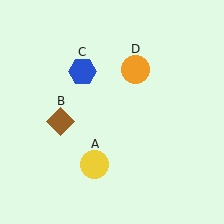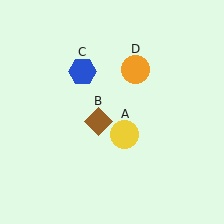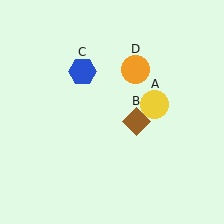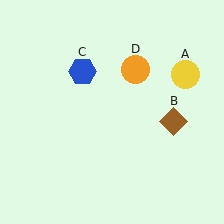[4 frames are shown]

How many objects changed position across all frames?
2 objects changed position: yellow circle (object A), brown diamond (object B).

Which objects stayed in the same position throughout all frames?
Blue hexagon (object C) and orange circle (object D) remained stationary.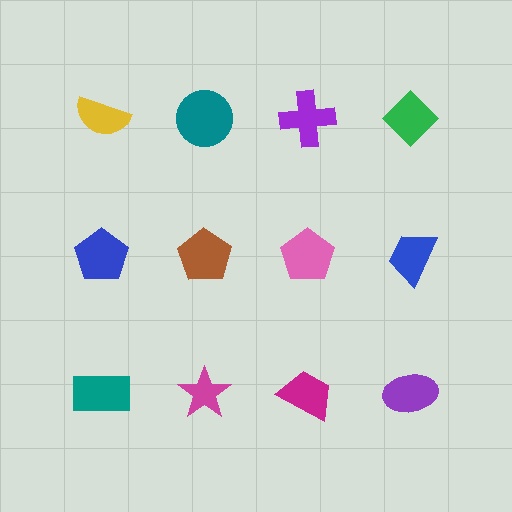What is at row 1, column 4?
A green diamond.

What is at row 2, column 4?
A blue trapezoid.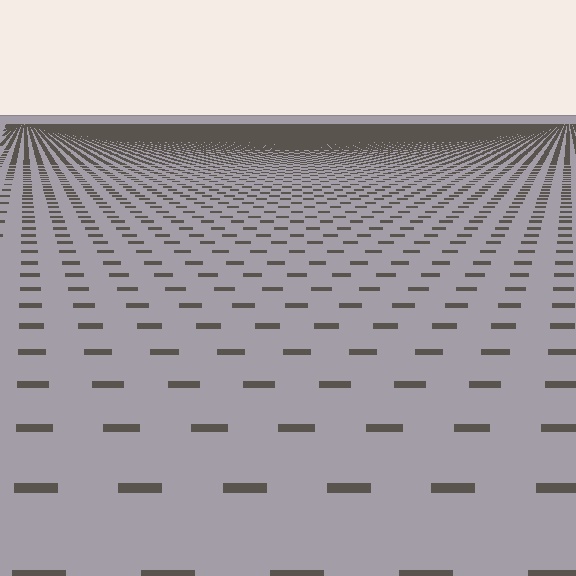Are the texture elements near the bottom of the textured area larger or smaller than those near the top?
Larger. Near the bottom, elements are closer to the viewer and appear at a bigger on-screen size.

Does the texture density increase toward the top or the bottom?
Density increases toward the top.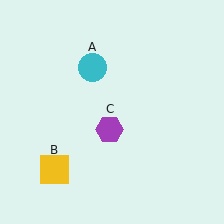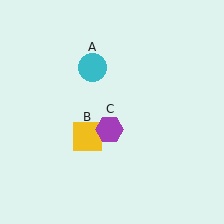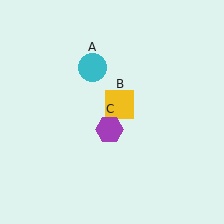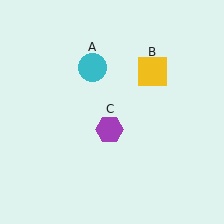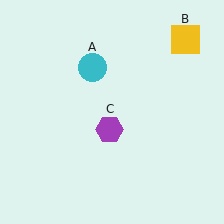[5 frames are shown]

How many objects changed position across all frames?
1 object changed position: yellow square (object B).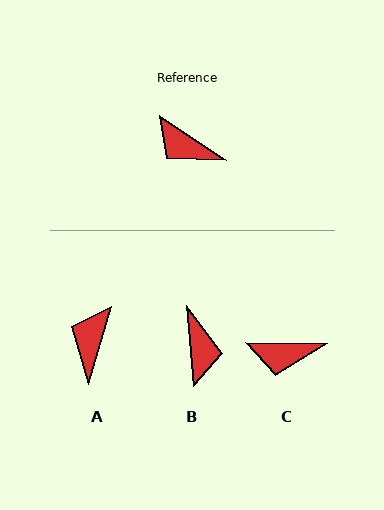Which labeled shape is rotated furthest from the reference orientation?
B, about 129 degrees away.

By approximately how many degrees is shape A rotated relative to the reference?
Approximately 72 degrees clockwise.